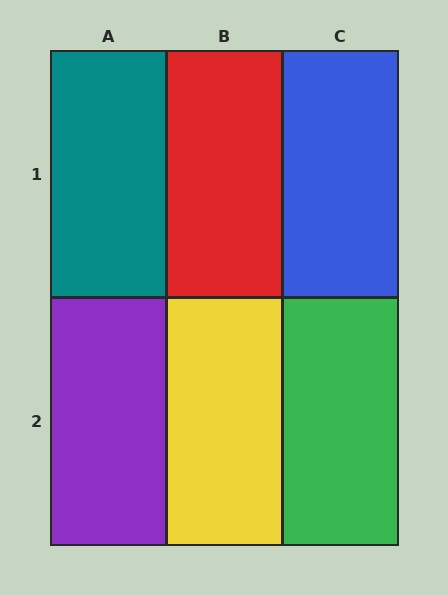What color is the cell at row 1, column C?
Blue.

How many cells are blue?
1 cell is blue.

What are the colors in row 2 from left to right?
Purple, yellow, green.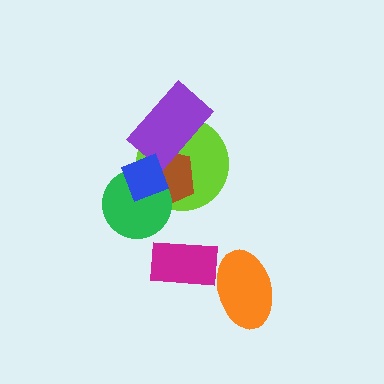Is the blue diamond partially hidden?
No, no other shape covers it.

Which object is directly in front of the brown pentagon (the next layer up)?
The green circle is directly in front of the brown pentagon.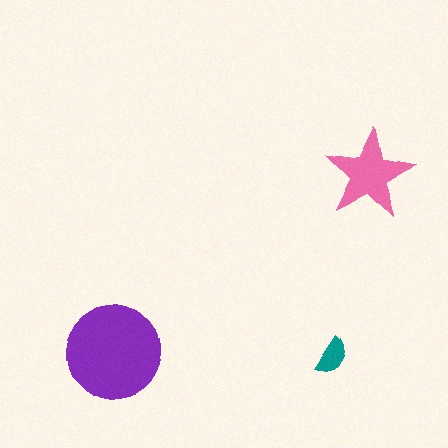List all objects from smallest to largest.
The teal semicircle, the pink star, the purple circle.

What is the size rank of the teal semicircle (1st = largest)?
3rd.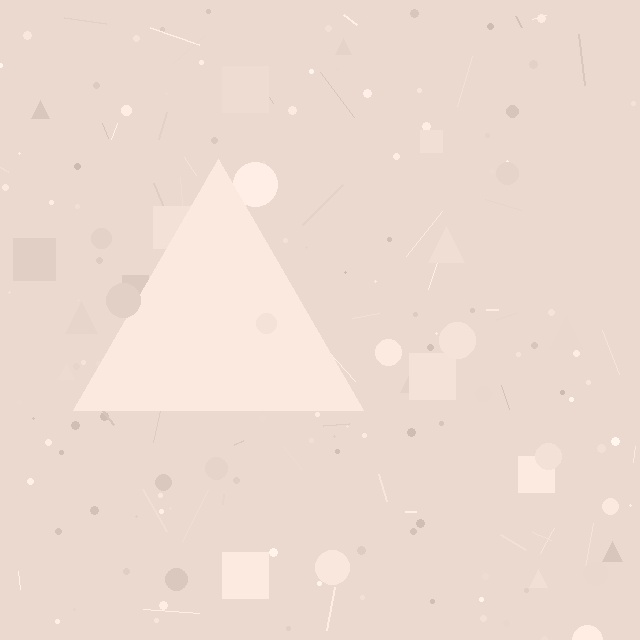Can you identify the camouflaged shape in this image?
The camouflaged shape is a triangle.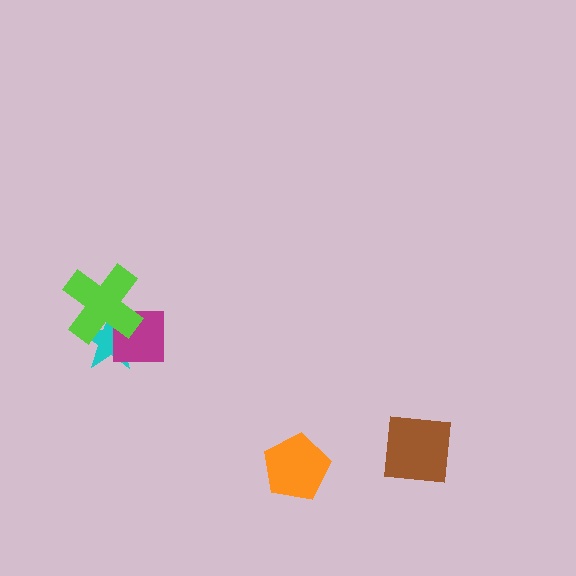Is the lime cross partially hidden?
No, no other shape covers it.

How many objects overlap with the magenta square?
2 objects overlap with the magenta square.